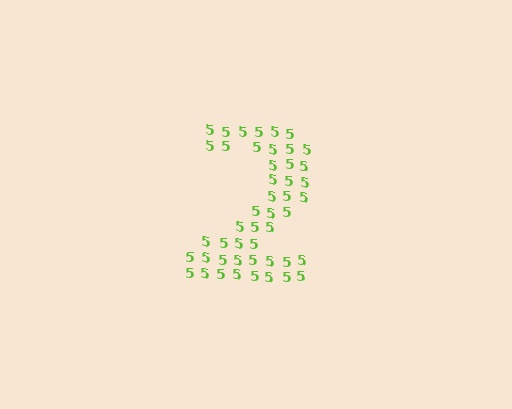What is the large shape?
The large shape is the digit 2.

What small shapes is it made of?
It is made of small digit 5's.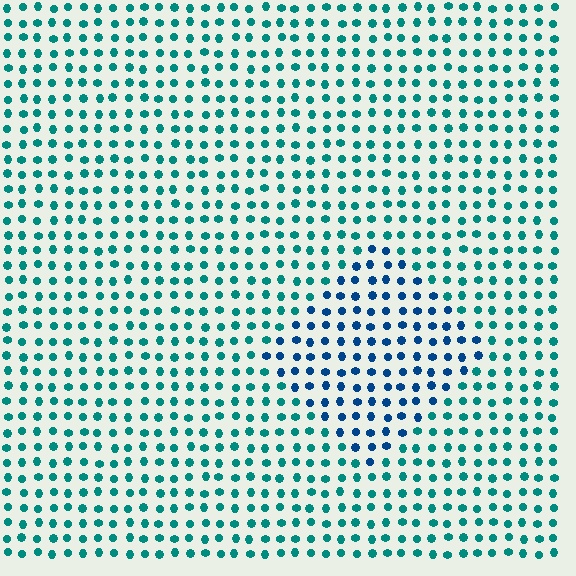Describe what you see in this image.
The image is filled with small teal elements in a uniform arrangement. A diamond-shaped region is visible where the elements are tinted to a slightly different hue, forming a subtle color boundary.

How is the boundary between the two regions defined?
The boundary is defined purely by a slight shift in hue (about 36 degrees). Spacing, size, and orientation are identical on both sides.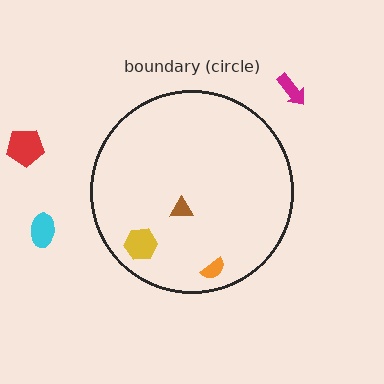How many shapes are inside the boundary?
3 inside, 3 outside.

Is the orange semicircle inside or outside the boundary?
Inside.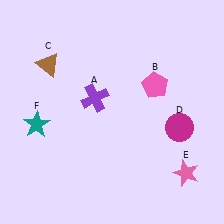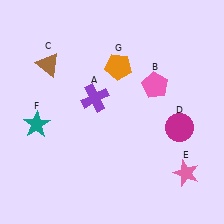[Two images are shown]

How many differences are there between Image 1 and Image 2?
There is 1 difference between the two images.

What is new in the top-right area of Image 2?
An orange pentagon (G) was added in the top-right area of Image 2.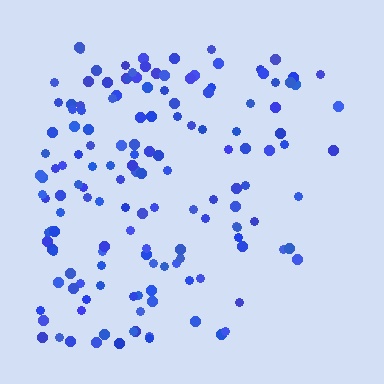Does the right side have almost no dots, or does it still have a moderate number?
Still a moderate number, just noticeably fewer than the left.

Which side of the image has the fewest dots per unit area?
The right.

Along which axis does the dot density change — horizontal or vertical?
Horizontal.